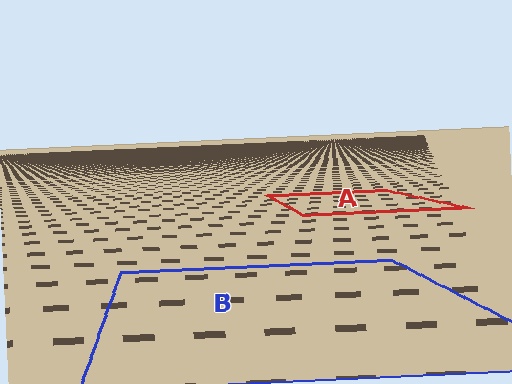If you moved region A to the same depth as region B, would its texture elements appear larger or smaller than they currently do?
They would appear larger. At a closer depth, the same texture elements are projected at a bigger on-screen size.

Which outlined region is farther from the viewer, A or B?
Region A is farther from the viewer — the texture elements inside it appear smaller and more densely packed.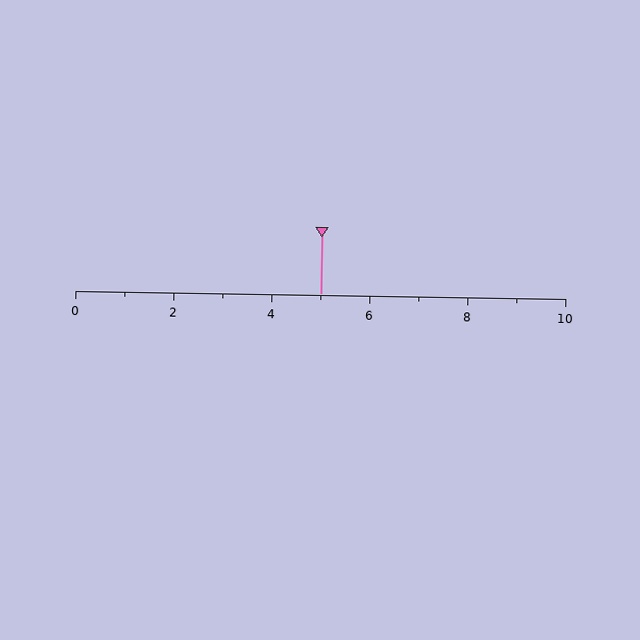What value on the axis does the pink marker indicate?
The marker indicates approximately 5.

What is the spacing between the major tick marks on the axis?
The major ticks are spaced 2 apart.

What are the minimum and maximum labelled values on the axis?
The axis runs from 0 to 10.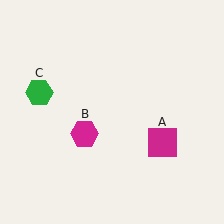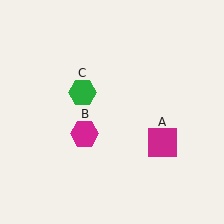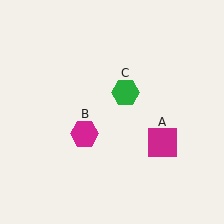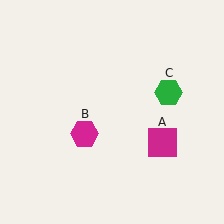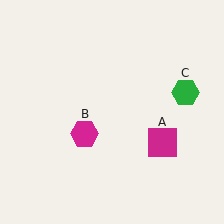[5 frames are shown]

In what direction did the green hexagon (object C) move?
The green hexagon (object C) moved right.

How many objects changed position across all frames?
1 object changed position: green hexagon (object C).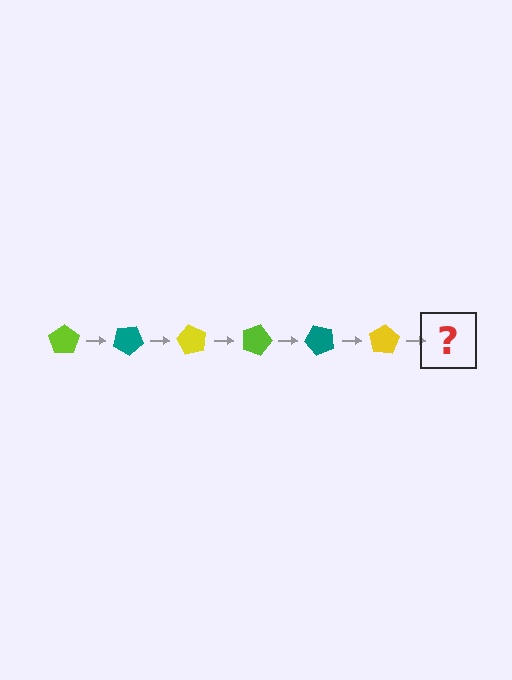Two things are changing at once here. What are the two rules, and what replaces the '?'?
The two rules are that it rotates 30 degrees each step and the color cycles through lime, teal, and yellow. The '?' should be a lime pentagon, rotated 180 degrees from the start.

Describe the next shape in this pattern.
It should be a lime pentagon, rotated 180 degrees from the start.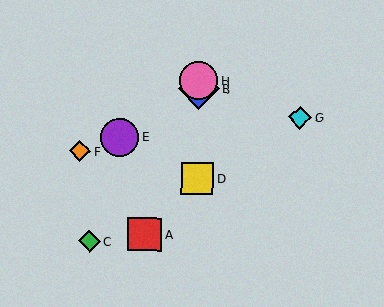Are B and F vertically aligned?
No, B is at x≈199 and F is at x≈80.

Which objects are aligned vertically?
Objects B, D, H are aligned vertically.